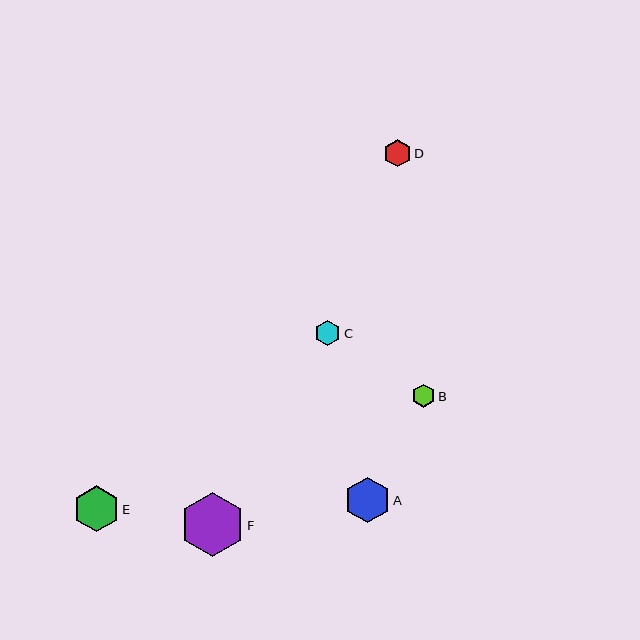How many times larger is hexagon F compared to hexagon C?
Hexagon F is approximately 2.5 times the size of hexagon C.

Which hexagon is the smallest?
Hexagon B is the smallest with a size of approximately 23 pixels.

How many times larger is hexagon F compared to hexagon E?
Hexagon F is approximately 1.4 times the size of hexagon E.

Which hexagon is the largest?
Hexagon F is the largest with a size of approximately 65 pixels.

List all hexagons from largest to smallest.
From largest to smallest: F, E, A, D, C, B.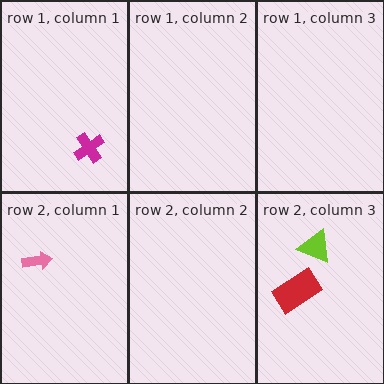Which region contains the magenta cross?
The row 1, column 1 region.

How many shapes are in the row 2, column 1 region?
1.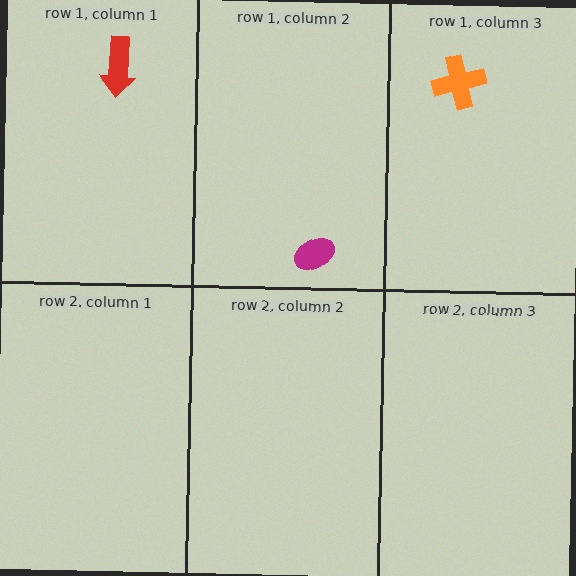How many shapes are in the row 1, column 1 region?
1.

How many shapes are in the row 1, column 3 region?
1.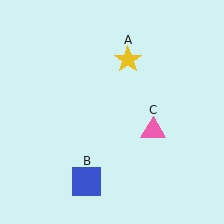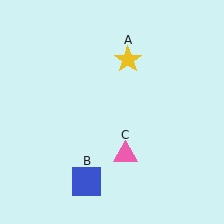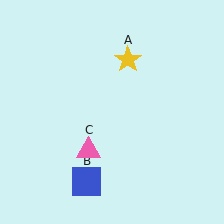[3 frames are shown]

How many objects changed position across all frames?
1 object changed position: pink triangle (object C).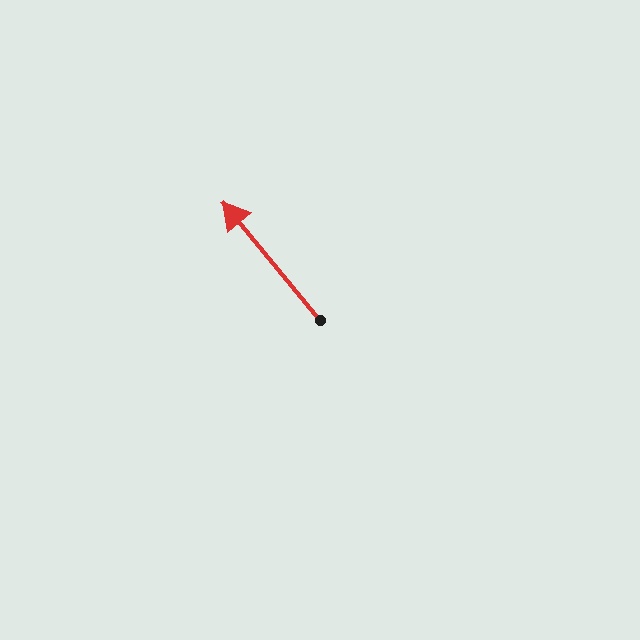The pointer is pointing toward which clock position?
Roughly 11 o'clock.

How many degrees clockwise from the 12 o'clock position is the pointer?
Approximately 321 degrees.